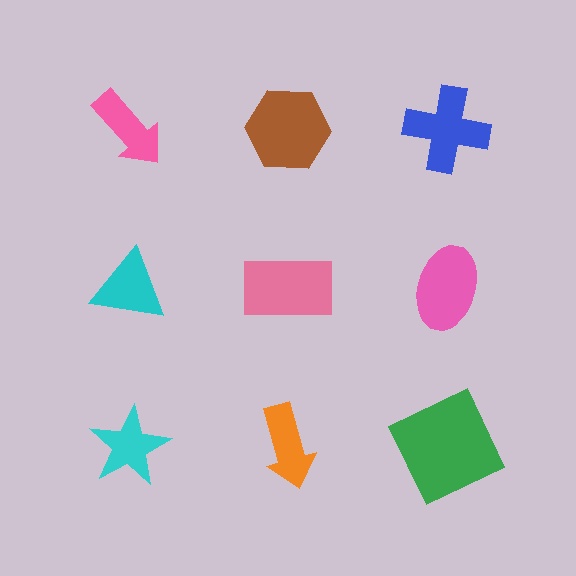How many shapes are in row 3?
3 shapes.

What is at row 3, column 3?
A green square.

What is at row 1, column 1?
A pink arrow.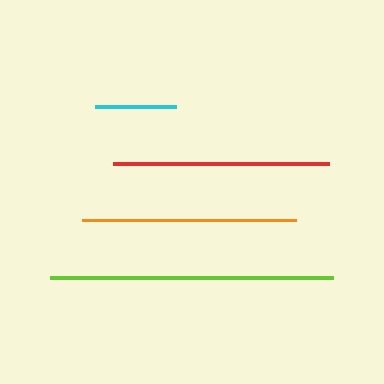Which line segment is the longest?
The lime line is the longest at approximately 283 pixels.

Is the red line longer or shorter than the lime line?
The lime line is longer than the red line.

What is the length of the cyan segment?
The cyan segment is approximately 81 pixels long.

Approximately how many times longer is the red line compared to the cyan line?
The red line is approximately 2.7 times the length of the cyan line.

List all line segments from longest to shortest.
From longest to shortest: lime, red, orange, cyan.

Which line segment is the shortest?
The cyan line is the shortest at approximately 81 pixels.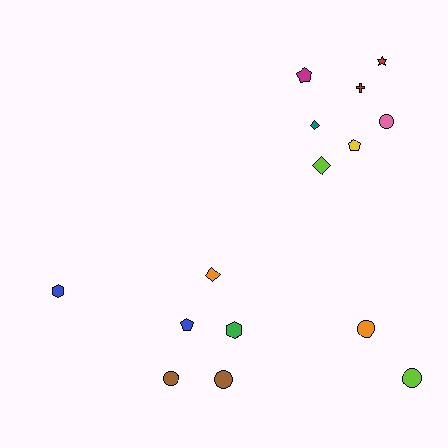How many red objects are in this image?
There are 2 red objects.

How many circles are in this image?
There are 5 circles.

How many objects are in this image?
There are 15 objects.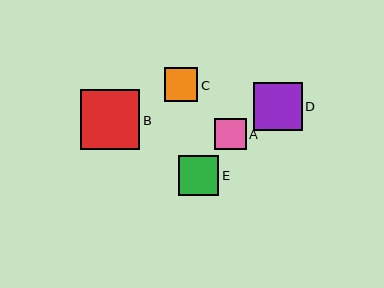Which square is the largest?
Square B is the largest with a size of approximately 59 pixels.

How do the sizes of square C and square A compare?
Square C and square A are approximately the same size.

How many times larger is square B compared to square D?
Square B is approximately 1.2 times the size of square D.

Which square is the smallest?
Square A is the smallest with a size of approximately 31 pixels.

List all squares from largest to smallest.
From largest to smallest: B, D, E, C, A.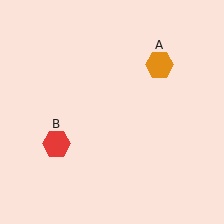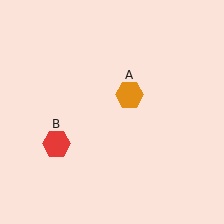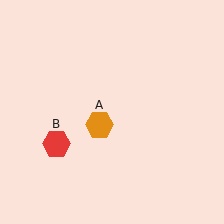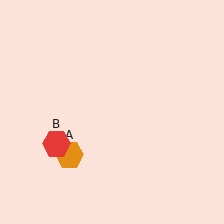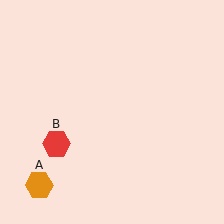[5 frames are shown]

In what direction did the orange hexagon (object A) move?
The orange hexagon (object A) moved down and to the left.